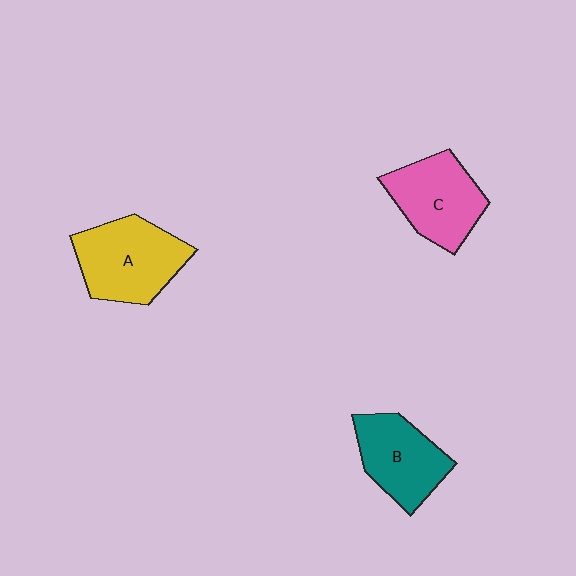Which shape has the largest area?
Shape A (yellow).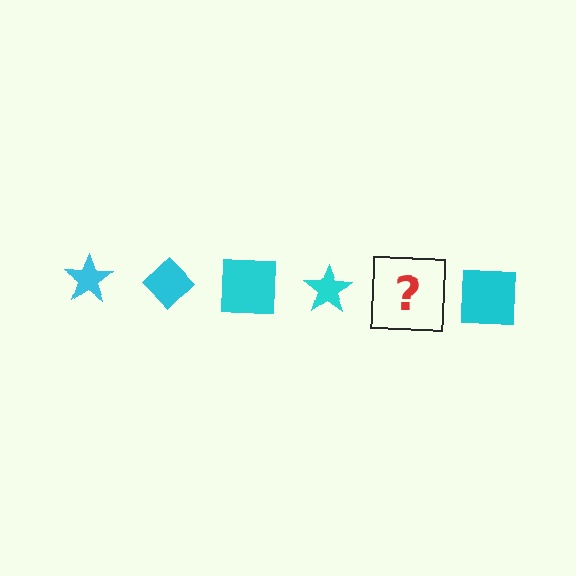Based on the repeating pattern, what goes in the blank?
The blank should be a cyan diamond.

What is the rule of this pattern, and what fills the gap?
The rule is that the pattern cycles through star, diamond, square shapes in cyan. The gap should be filled with a cyan diamond.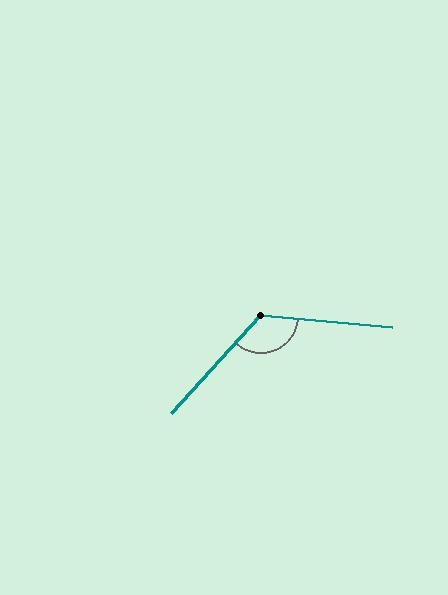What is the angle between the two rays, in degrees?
Approximately 127 degrees.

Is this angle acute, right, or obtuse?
It is obtuse.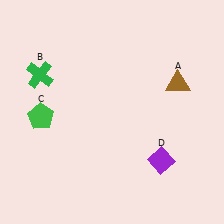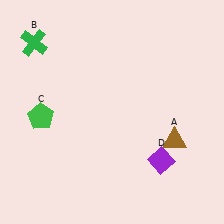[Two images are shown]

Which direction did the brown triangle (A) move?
The brown triangle (A) moved down.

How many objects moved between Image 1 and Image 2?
2 objects moved between the two images.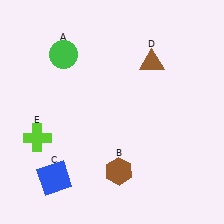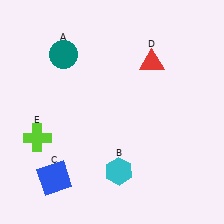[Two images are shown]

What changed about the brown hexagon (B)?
In Image 1, B is brown. In Image 2, it changed to cyan.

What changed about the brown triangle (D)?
In Image 1, D is brown. In Image 2, it changed to red.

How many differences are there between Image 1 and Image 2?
There are 3 differences between the two images.